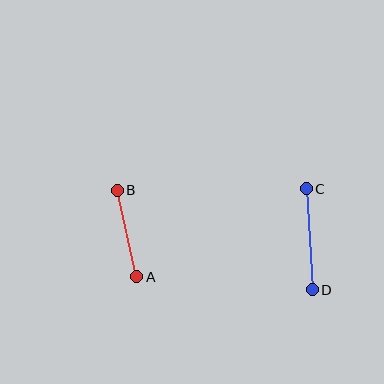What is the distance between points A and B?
The distance is approximately 89 pixels.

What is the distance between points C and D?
The distance is approximately 101 pixels.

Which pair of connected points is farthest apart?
Points C and D are farthest apart.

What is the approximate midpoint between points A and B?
The midpoint is at approximately (127, 234) pixels.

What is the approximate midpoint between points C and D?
The midpoint is at approximately (309, 239) pixels.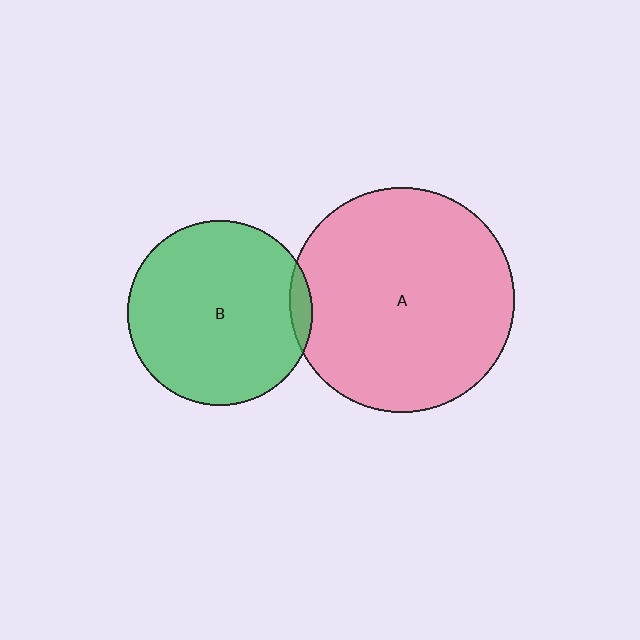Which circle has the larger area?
Circle A (pink).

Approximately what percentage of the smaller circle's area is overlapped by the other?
Approximately 5%.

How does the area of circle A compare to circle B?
Approximately 1.5 times.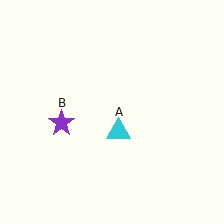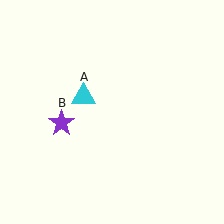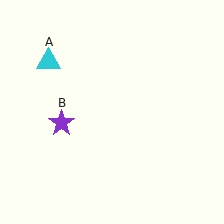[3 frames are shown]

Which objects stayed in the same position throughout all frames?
Purple star (object B) remained stationary.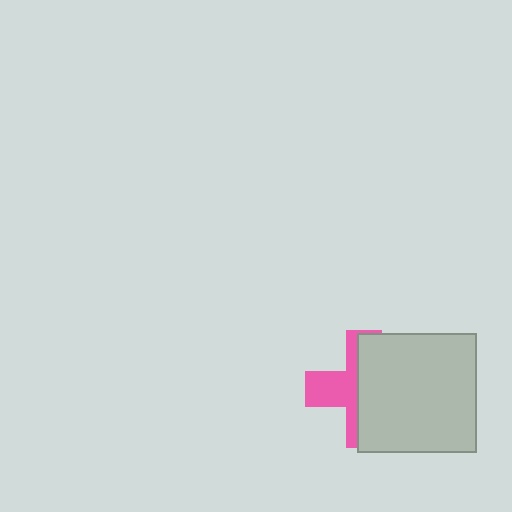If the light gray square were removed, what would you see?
You would see the complete pink cross.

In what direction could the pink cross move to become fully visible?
The pink cross could move left. That would shift it out from behind the light gray square entirely.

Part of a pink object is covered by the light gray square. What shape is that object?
It is a cross.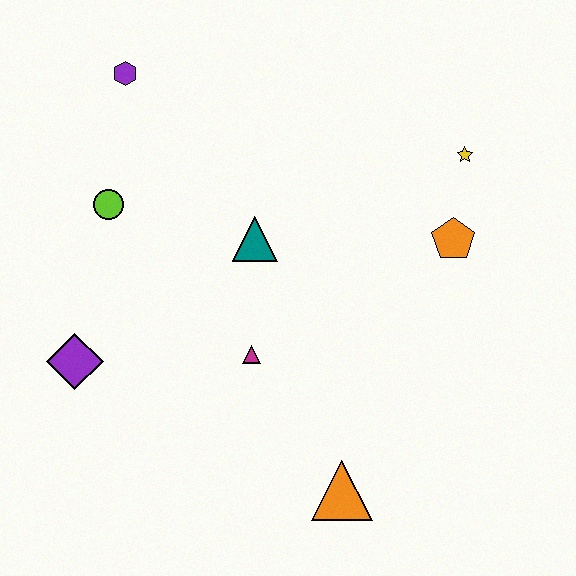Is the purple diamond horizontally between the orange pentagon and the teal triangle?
No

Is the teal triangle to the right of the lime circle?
Yes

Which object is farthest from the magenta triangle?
The purple hexagon is farthest from the magenta triangle.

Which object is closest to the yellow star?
The orange pentagon is closest to the yellow star.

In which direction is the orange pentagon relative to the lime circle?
The orange pentagon is to the right of the lime circle.